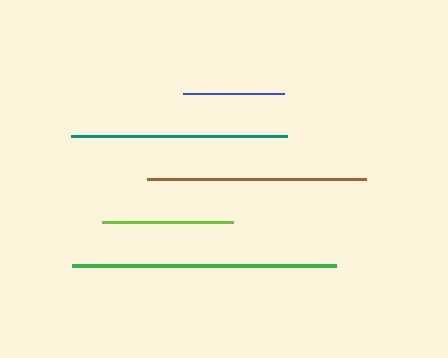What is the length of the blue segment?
The blue segment is approximately 102 pixels long.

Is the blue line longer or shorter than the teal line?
The teal line is longer than the blue line.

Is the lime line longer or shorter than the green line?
The green line is longer than the lime line.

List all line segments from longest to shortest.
From longest to shortest: green, brown, teal, lime, blue.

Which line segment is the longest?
The green line is the longest at approximately 265 pixels.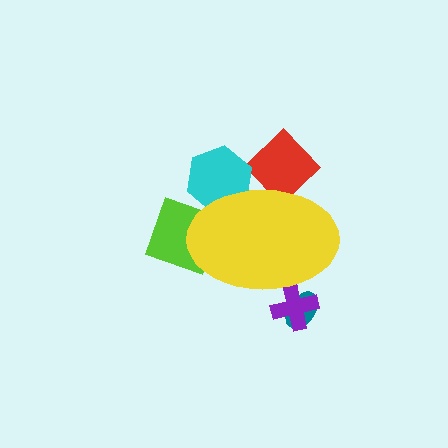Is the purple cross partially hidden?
Yes, the purple cross is partially hidden behind the yellow ellipse.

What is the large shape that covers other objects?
A yellow ellipse.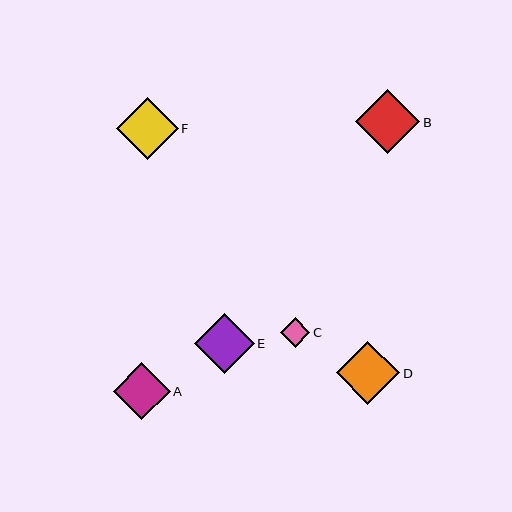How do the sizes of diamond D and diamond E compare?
Diamond D and diamond E are approximately the same size.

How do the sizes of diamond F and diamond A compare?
Diamond F and diamond A are approximately the same size.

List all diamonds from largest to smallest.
From largest to smallest: B, D, F, E, A, C.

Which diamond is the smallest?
Diamond C is the smallest with a size of approximately 30 pixels.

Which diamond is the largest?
Diamond B is the largest with a size of approximately 64 pixels.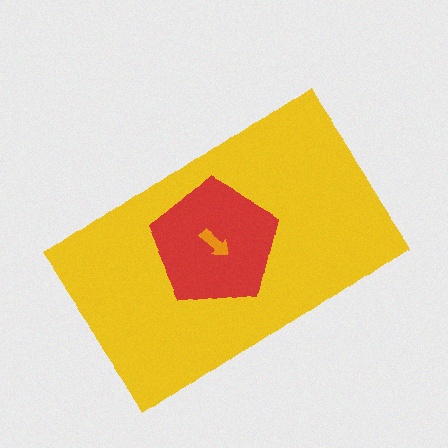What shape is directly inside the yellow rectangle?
The red pentagon.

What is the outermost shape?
The yellow rectangle.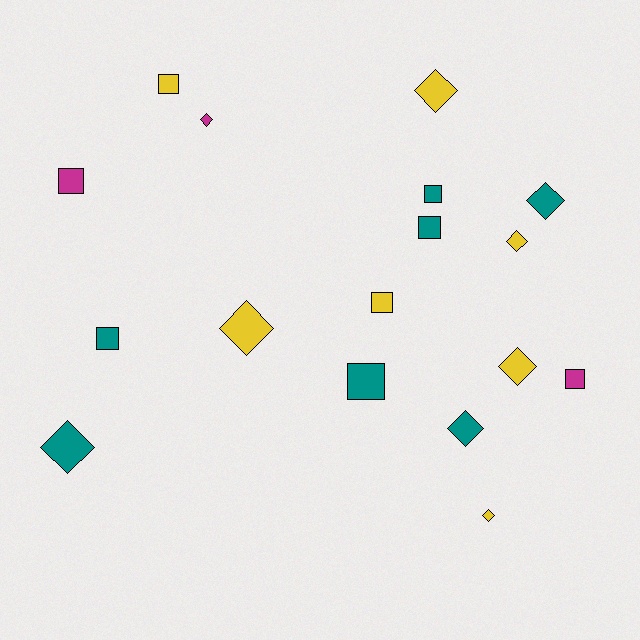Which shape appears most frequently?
Diamond, with 9 objects.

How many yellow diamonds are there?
There are 5 yellow diamonds.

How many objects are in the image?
There are 17 objects.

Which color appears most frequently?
Yellow, with 7 objects.